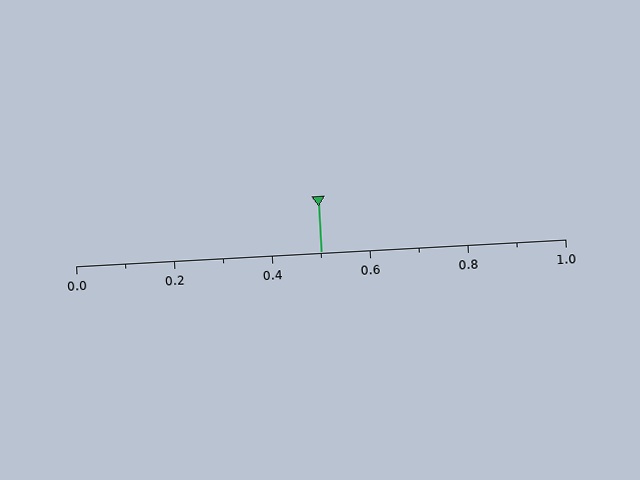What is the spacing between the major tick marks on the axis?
The major ticks are spaced 0.2 apart.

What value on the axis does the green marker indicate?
The marker indicates approximately 0.5.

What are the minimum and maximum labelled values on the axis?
The axis runs from 0.0 to 1.0.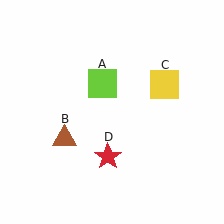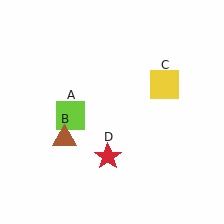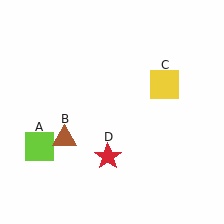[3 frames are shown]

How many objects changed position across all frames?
1 object changed position: lime square (object A).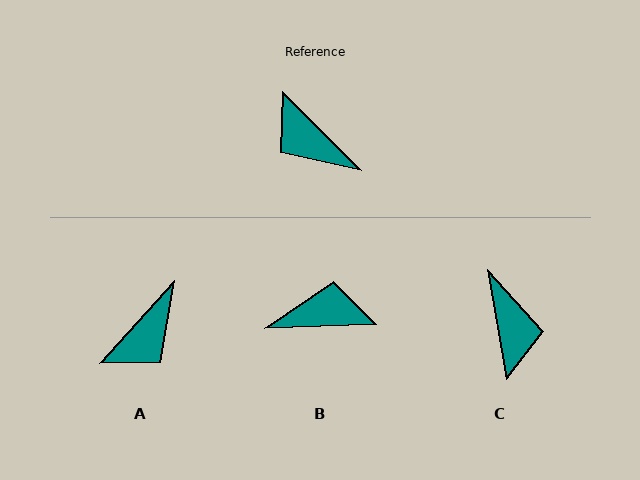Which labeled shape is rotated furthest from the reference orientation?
C, about 145 degrees away.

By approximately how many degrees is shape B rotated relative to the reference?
Approximately 133 degrees clockwise.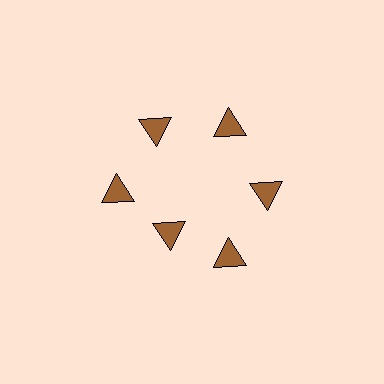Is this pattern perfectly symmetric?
No. The 6 brown triangles are arranged in a ring, but one element near the 7 o'clock position is pulled inward toward the center, breaking the 6-fold rotational symmetry.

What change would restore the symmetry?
The symmetry would be restored by moving it outward, back onto the ring so that all 6 triangles sit at equal angles and equal distance from the center.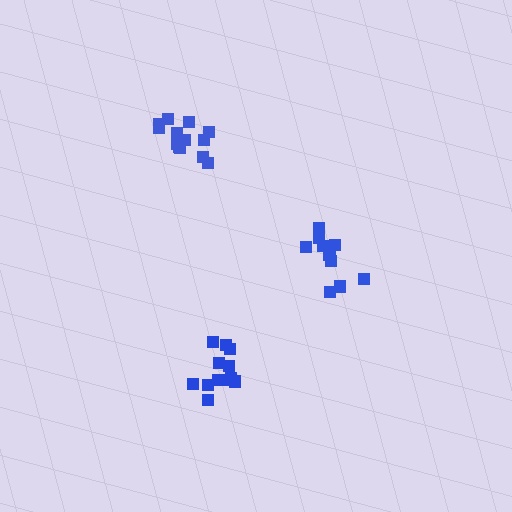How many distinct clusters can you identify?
There are 3 distinct clusters.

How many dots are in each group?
Group 1: 12 dots, Group 2: 10 dots, Group 3: 13 dots (35 total).